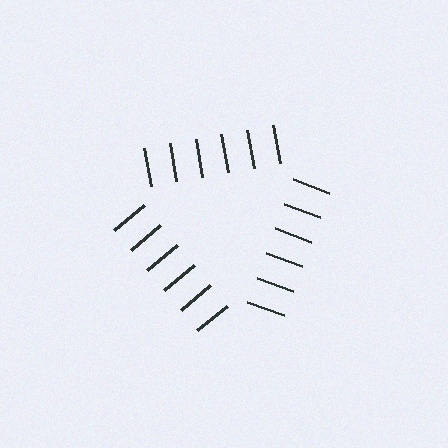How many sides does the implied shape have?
3 sides — the line-ends trace a triangle.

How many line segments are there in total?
18 — 6 along each of the 3 edges.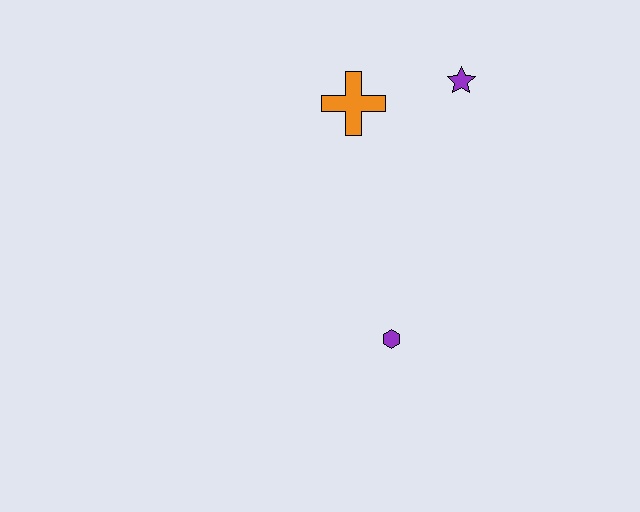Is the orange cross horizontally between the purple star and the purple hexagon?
No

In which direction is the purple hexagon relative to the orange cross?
The purple hexagon is below the orange cross.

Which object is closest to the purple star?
The orange cross is closest to the purple star.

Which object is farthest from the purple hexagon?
The purple star is farthest from the purple hexagon.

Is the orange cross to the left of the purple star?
Yes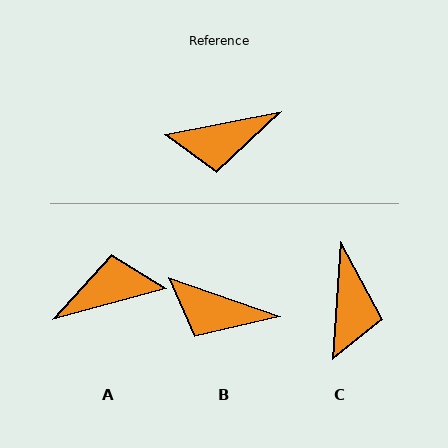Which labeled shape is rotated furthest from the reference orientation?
A, about 176 degrees away.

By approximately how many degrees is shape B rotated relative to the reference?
Approximately 30 degrees clockwise.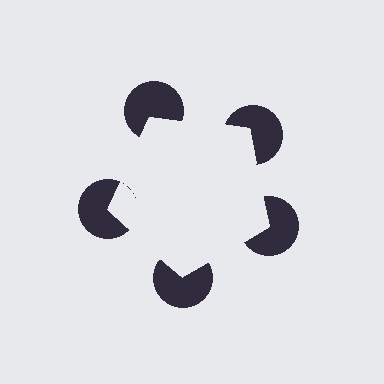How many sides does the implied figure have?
5 sides.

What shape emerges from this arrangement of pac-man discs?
An illusory pentagon — its edges are inferred from the aligned wedge cuts in the pac-man discs, not physically drawn.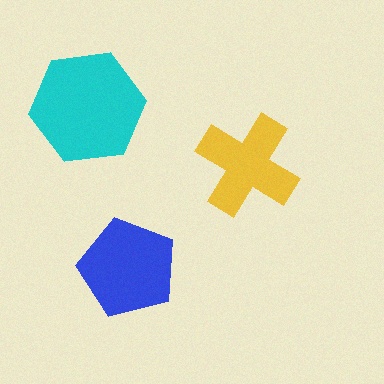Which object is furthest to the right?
The yellow cross is rightmost.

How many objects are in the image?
There are 3 objects in the image.